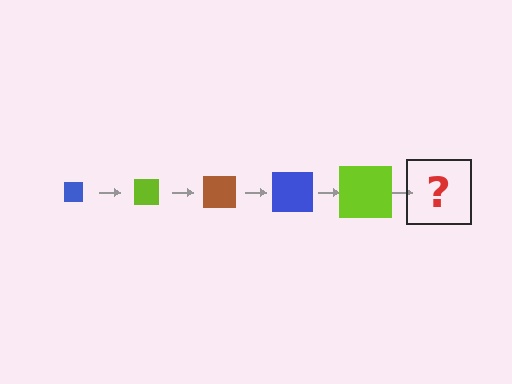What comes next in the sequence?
The next element should be a brown square, larger than the previous one.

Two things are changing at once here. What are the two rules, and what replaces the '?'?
The two rules are that the square grows larger each step and the color cycles through blue, lime, and brown. The '?' should be a brown square, larger than the previous one.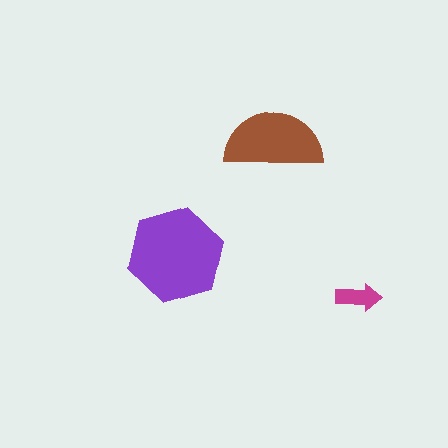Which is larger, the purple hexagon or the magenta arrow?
The purple hexagon.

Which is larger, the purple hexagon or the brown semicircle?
The purple hexagon.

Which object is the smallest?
The magenta arrow.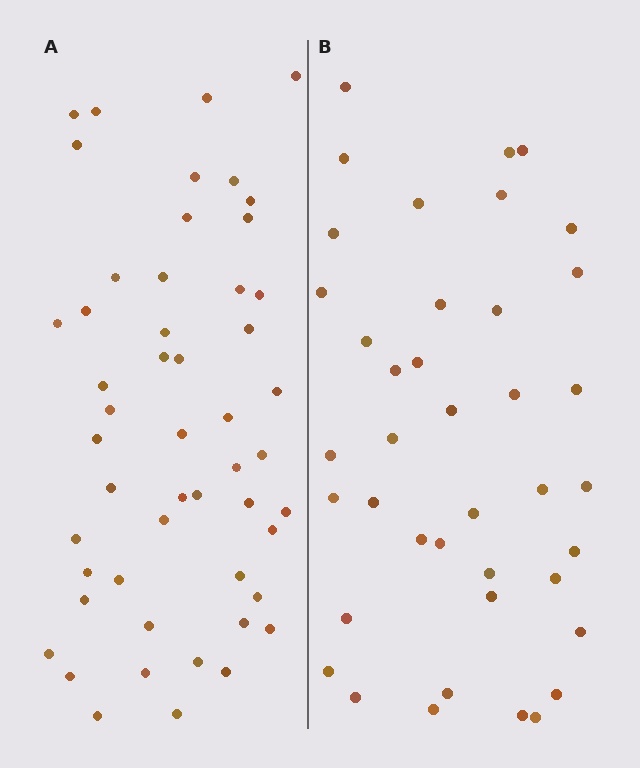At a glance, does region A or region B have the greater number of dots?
Region A (the left region) has more dots.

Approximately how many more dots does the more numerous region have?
Region A has roughly 12 or so more dots than region B.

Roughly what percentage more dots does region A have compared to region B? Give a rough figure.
About 30% more.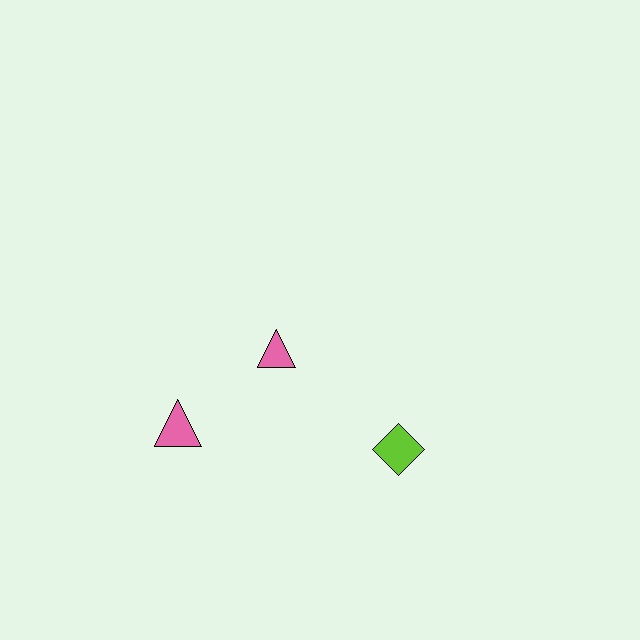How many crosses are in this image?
There are no crosses.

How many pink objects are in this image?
There are 2 pink objects.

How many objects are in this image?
There are 3 objects.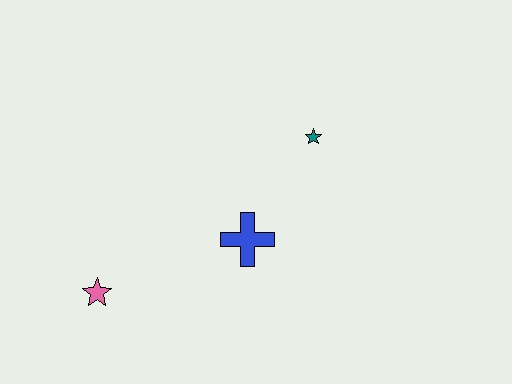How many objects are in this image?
There are 3 objects.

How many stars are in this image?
There are 2 stars.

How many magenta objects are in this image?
There are no magenta objects.